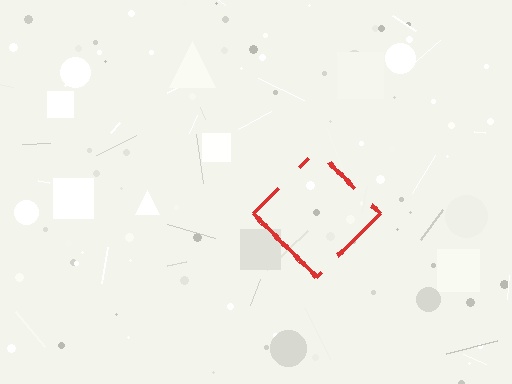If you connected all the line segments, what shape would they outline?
They would outline a diamond.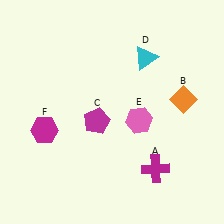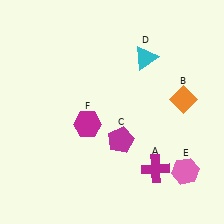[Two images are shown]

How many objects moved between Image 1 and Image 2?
3 objects moved between the two images.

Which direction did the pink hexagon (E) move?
The pink hexagon (E) moved down.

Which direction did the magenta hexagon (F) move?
The magenta hexagon (F) moved right.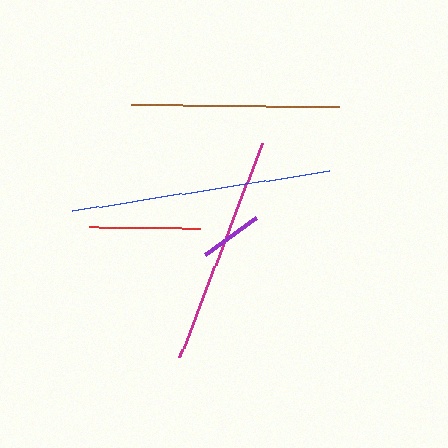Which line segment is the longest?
The blue line is the longest at approximately 260 pixels.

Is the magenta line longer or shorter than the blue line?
The blue line is longer than the magenta line.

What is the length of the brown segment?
The brown segment is approximately 207 pixels long.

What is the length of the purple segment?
The purple segment is approximately 63 pixels long.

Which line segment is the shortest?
The purple line is the shortest at approximately 63 pixels.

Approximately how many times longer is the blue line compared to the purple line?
The blue line is approximately 4.1 times the length of the purple line.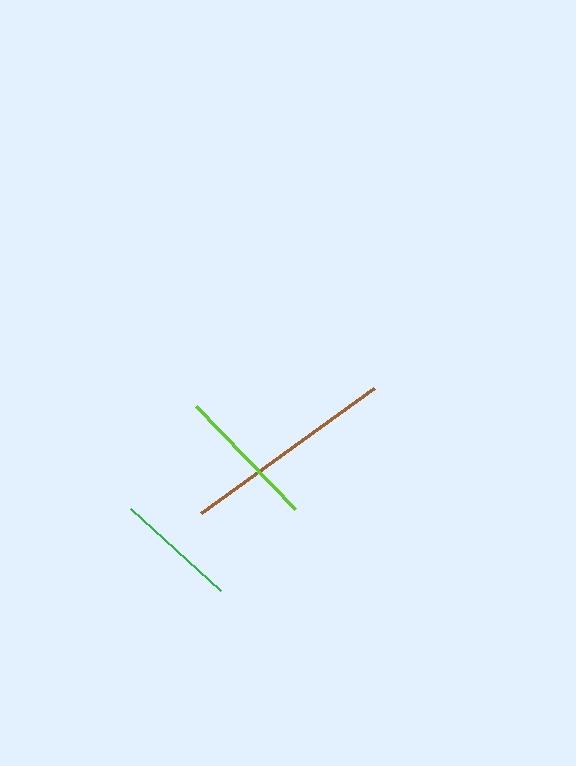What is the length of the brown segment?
The brown segment is approximately 214 pixels long.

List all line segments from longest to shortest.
From longest to shortest: brown, lime, green.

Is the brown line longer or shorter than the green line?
The brown line is longer than the green line.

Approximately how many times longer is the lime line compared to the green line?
The lime line is approximately 1.2 times the length of the green line.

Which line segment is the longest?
The brown line is the longest at approximately 214 pixels.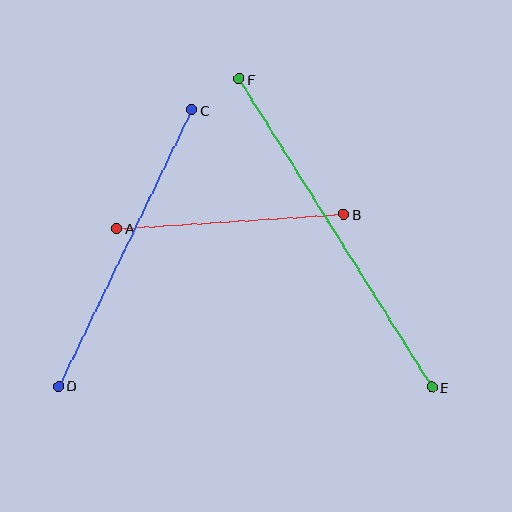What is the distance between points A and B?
The distance is approximately 227 pixels.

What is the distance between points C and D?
The distance is approximately 307 pixels.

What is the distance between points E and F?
The distance is approximately 364 pixels.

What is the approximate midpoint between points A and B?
The midpoint is at approximately (230, 222) pixels.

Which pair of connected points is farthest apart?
Points E and F are farthest apart.